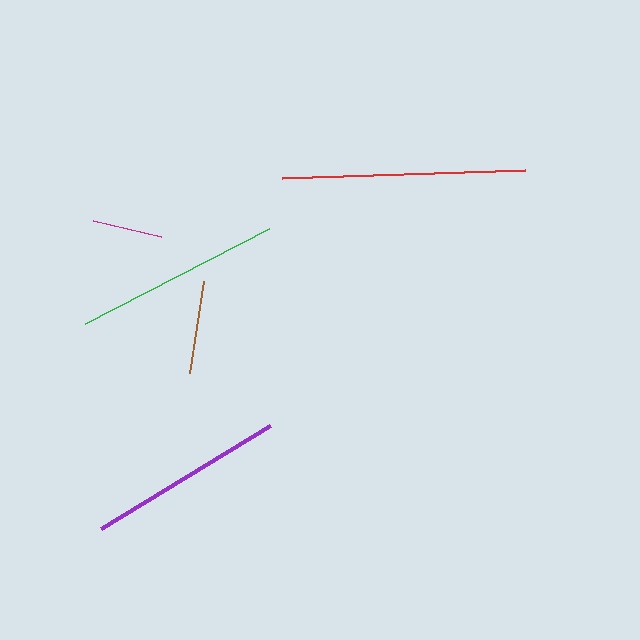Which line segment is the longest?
The red line is the longest at approximately 244 pixels.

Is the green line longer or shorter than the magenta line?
The green line is longer than the magenta line.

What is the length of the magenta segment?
The magenta segment is approximately 69 pixels long.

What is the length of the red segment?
The red segment is approximately 244 pixels long.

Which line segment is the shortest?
The magenta line is the shortest at approximately 69 pixels.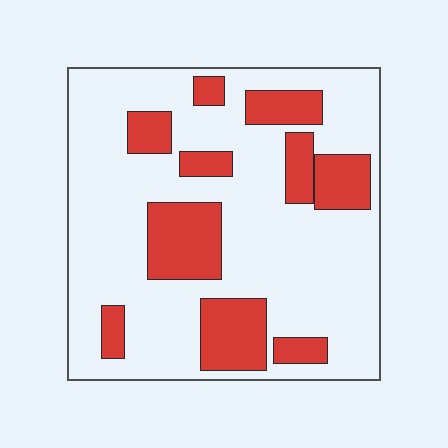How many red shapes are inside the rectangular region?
10.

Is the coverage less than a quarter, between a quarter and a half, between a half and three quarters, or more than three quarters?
Between a quarter and a half.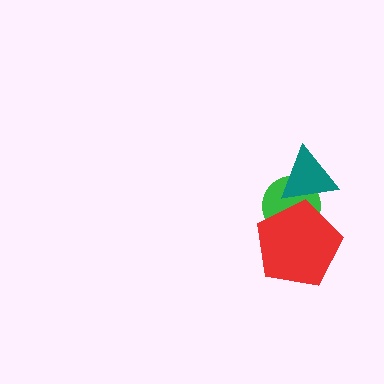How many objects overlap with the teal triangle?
2 objects overlap with the teal triangle.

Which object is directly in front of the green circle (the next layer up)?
The red pentagon is directly in front of the green circle.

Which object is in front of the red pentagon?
The teal triangle is in front of the red pentagon.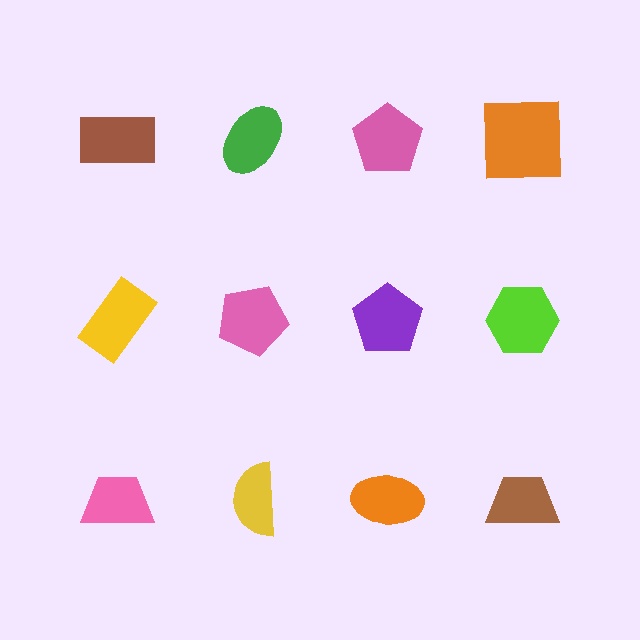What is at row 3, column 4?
A brown trapezoid.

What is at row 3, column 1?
A pink trapezoid.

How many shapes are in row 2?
4 shapes.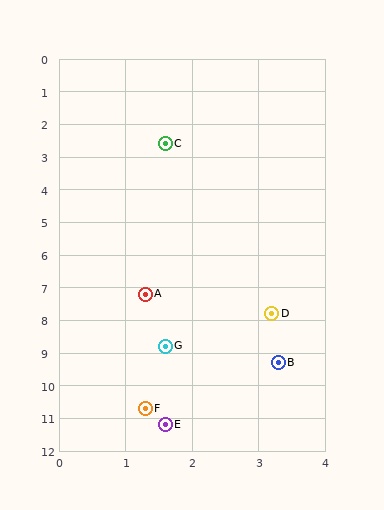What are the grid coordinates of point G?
Point G is at approximately (1.6, 8.8).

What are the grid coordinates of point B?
Point B is at approximately (3.3, 9.3).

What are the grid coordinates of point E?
Point E is at approximately (1.6, 11.2).